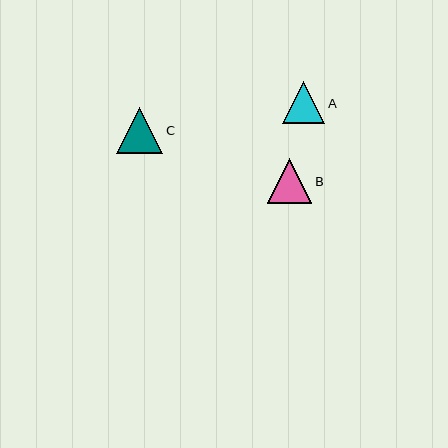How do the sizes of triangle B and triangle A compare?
Triangle B and triangle A are approximately the same size.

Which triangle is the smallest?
Triangle A is the smallest with a size of approximately 42 pixels.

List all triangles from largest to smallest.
From largest to smallest: C, B, A.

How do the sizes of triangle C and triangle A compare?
Triangle C and triangle A are approximately the same size.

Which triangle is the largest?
Triangle C is the largest with a size of approximately 46 pixels.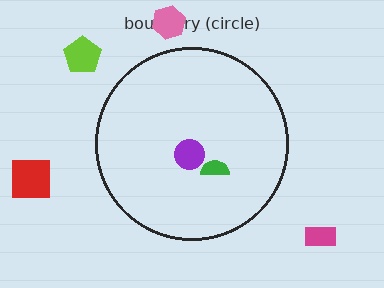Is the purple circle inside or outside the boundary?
Inside.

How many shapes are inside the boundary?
2 inside, 4 outside.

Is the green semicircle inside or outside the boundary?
Inside.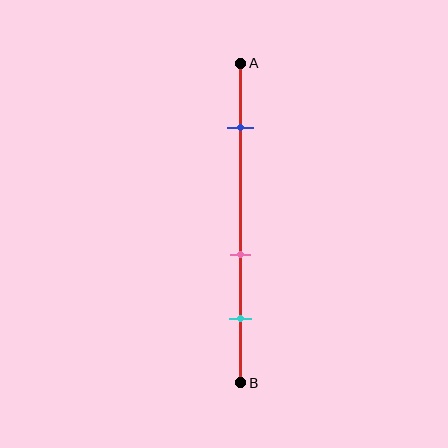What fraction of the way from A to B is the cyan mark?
The cyan mark is approximately 80% (0.8) of the way from A to B.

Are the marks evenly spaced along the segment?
No, the marks are not evenly spaced.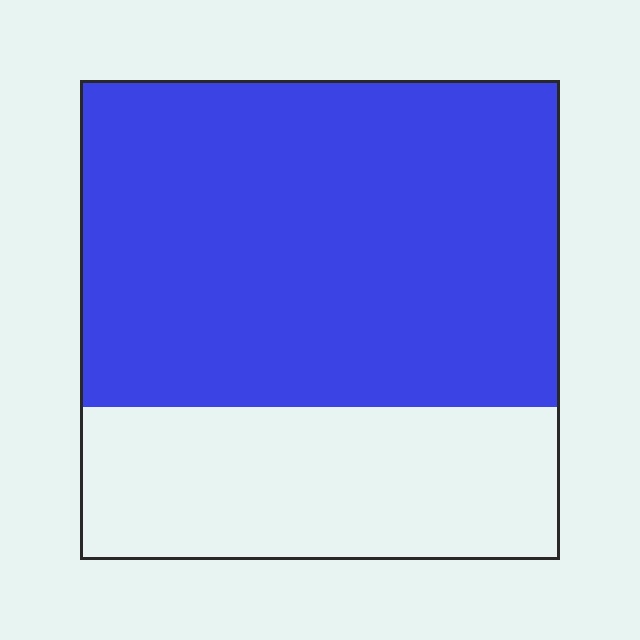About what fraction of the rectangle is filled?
About two thirds (2/3).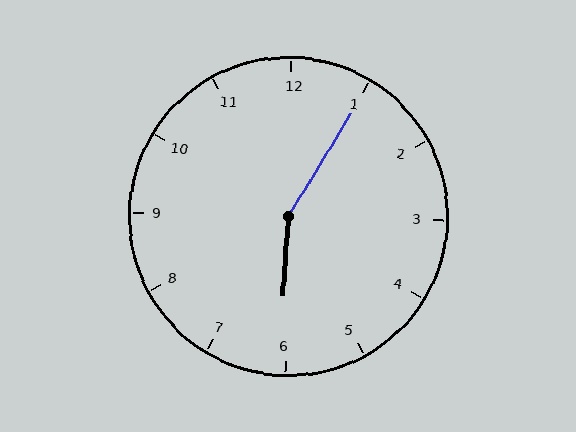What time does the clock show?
6:05.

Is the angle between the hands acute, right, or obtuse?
It is obtuse.